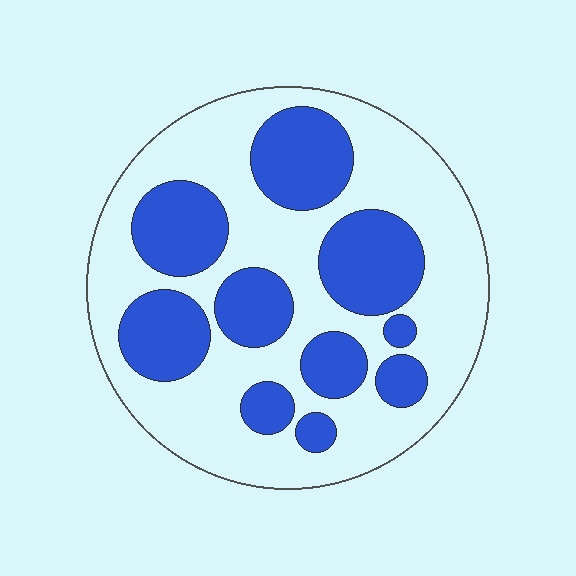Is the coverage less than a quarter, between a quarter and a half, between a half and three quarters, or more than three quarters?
Between a quarter and a half.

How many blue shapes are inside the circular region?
10.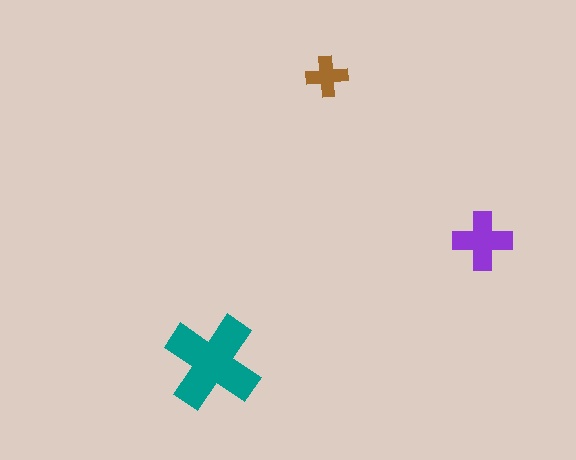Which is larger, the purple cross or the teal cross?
The teal one.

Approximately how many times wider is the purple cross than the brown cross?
About 1.5 times wider.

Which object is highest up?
The brown cross is topmost.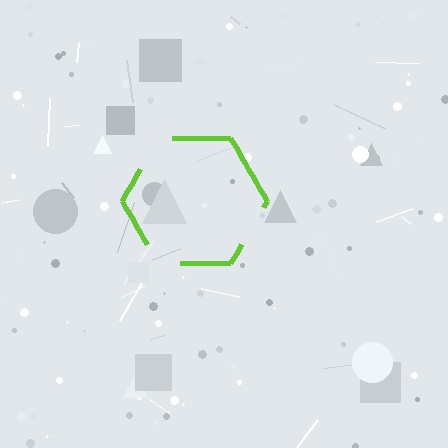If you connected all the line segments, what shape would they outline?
They would outline a hexagon.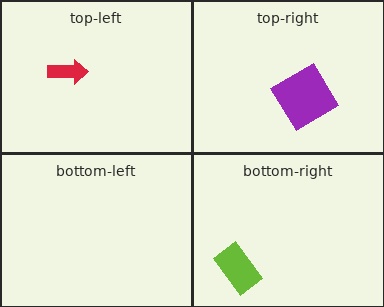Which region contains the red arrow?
The top-left region.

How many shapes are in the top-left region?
1.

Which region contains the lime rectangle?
The bottom-right region.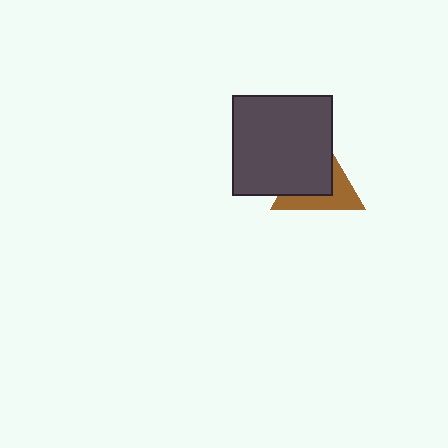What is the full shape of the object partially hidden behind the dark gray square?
The partially hidden object is a brown triangle.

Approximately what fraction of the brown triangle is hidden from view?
Roughly 56% of the brown triangle is hidden behind the dark gray square.